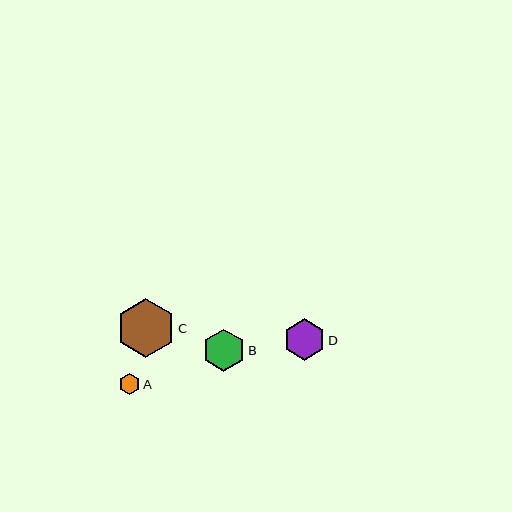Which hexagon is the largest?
Hexagon C is the largest with a size of approximately 59 pixels.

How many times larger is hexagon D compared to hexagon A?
Hexagon D is approximately 2.0 times the size of hexagon A.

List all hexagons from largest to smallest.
From largest to smallest: C, B, D, A.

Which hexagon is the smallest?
Hexagon A is the smallest with a size of approximately 21 pixels.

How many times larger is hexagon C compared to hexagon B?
Hexagon C is approximately 1.4 times the size of hexagon B.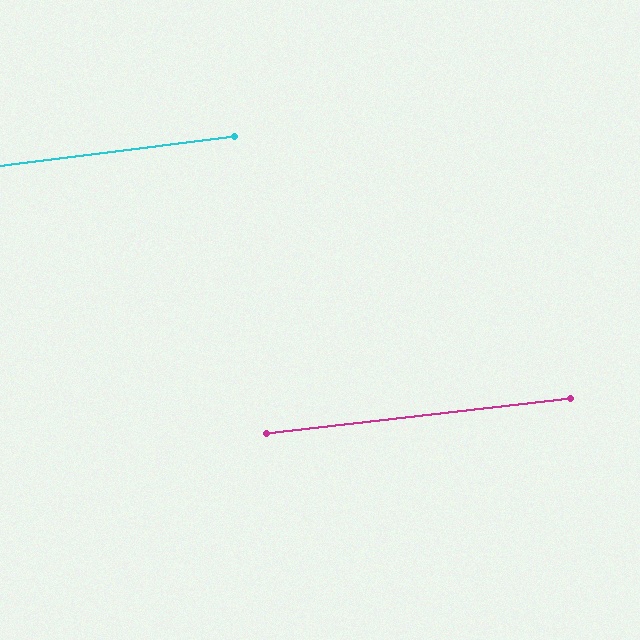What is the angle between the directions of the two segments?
Approximately 0 degrees.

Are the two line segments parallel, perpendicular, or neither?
Parallel — their directions differ by only 0.4°.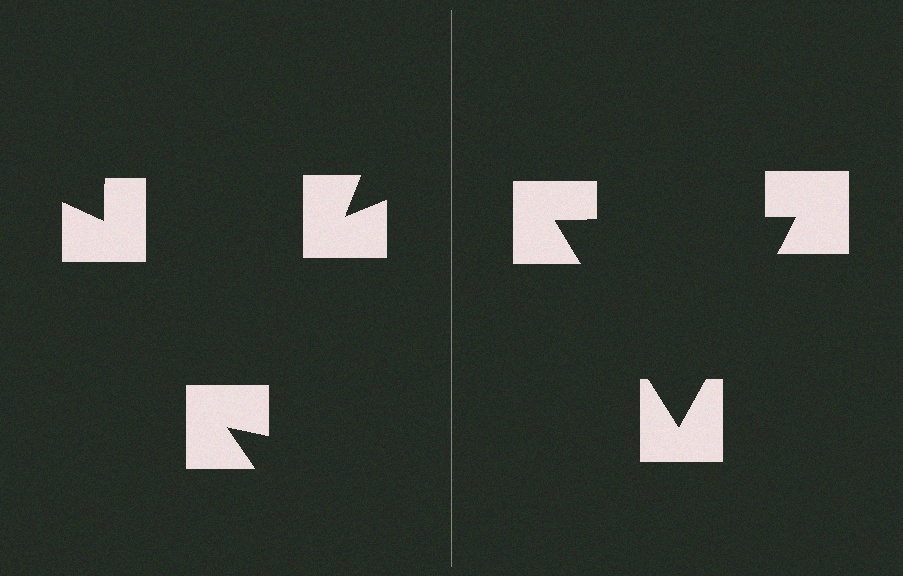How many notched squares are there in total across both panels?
6 — 3 on each side.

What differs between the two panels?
The notched squares are positioned identically on both sides; only the wedge orientations differ. On the right they align to a triangle; on the left they are misaligned.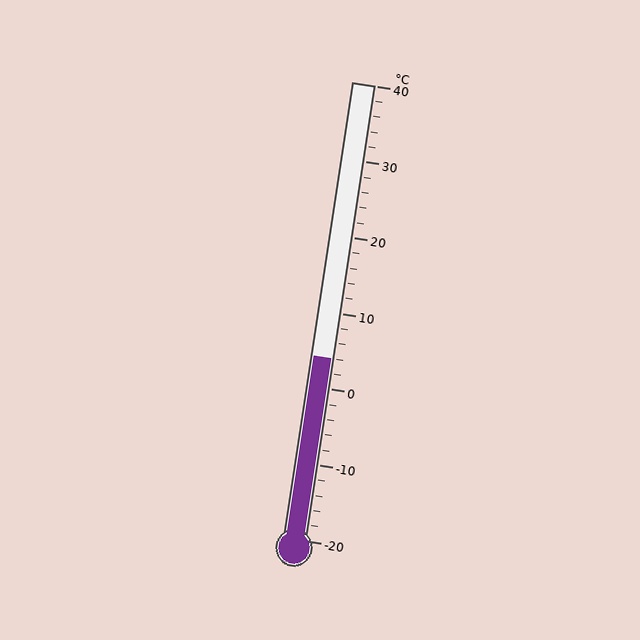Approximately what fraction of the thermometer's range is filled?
The thermometer is filled to approximately 40% of its range.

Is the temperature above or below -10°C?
The temperature is above -10°C.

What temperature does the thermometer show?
The thermometer shows approximately 4°C.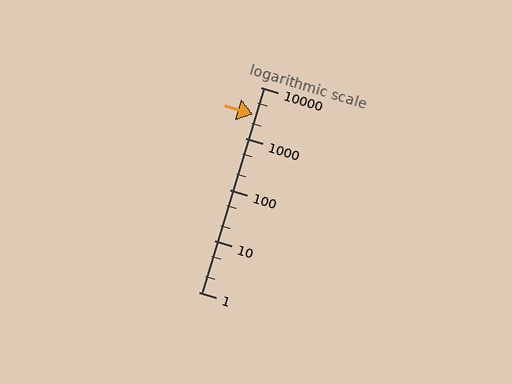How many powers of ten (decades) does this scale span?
The scale spans 4 decades, from 1 to 10000.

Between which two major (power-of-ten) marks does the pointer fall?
The pointer is between 1000 and 10000.